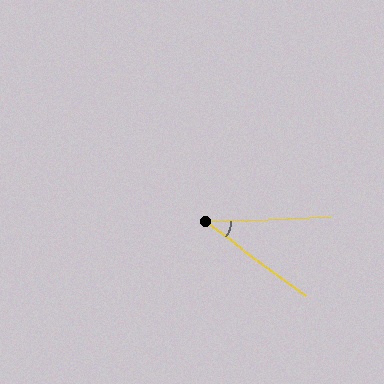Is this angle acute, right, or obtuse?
It is acute.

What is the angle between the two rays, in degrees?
Approximately 39 degrees.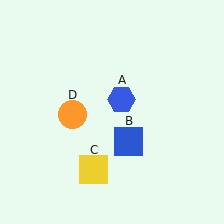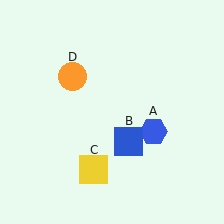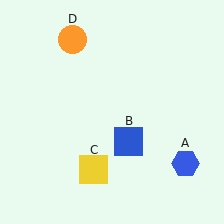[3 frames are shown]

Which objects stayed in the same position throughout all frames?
Blue square (object B) and yellow square (object C) remained stationary.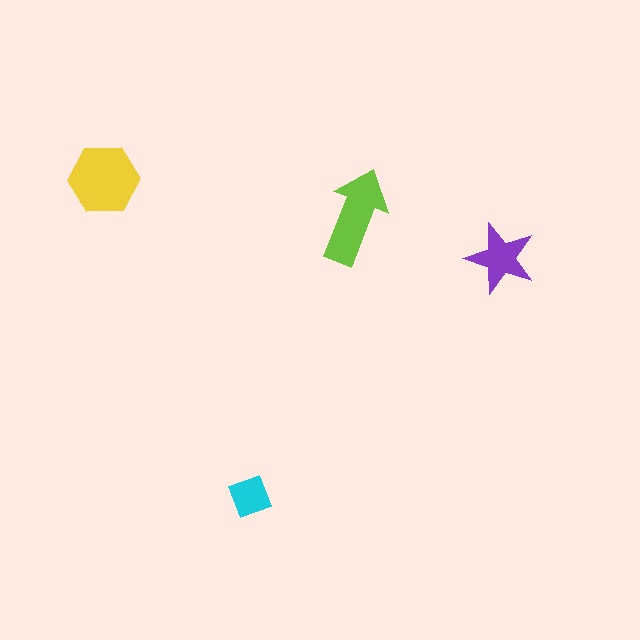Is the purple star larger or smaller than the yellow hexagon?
Smaller.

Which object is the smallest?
The cyan diamond.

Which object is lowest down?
The cyan diamond is bottommost.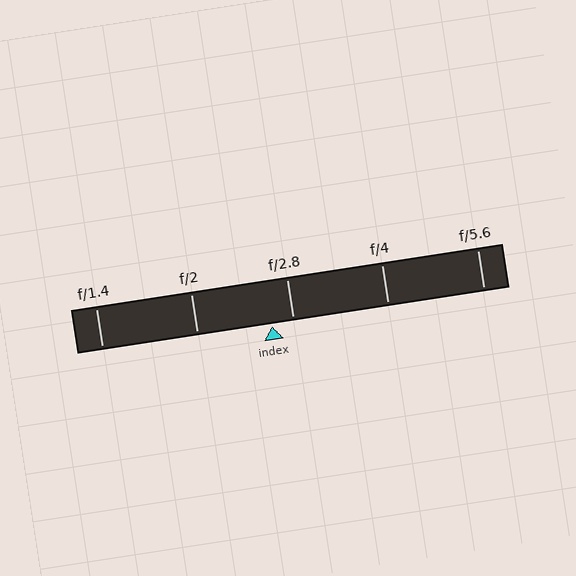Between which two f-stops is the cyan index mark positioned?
The index mark is between f/2 and f/2.8.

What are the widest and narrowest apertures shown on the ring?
The widest aperture shown is f/1.4 and the narrowest is f/5.6.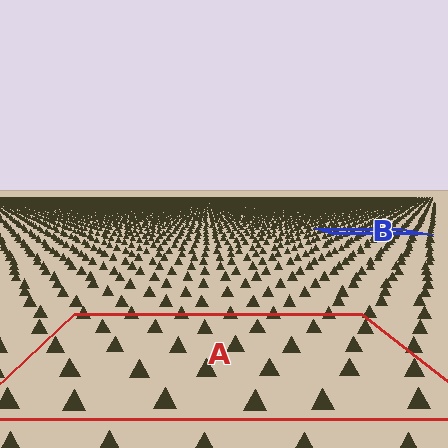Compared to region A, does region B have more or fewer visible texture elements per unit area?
Region B has more texture elements per unit area — they are packed more densely because it is farther away.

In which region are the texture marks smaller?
The texture marks are smaller in region B, because it is farther away.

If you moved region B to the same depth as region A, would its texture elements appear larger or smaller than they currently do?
They would appear larger. At a closer depth, the same texture elements are projected at a bigger on-screen size.